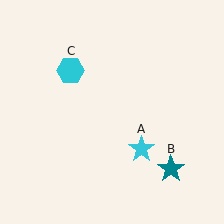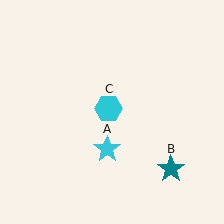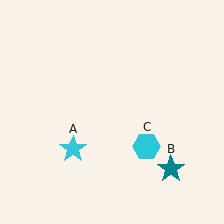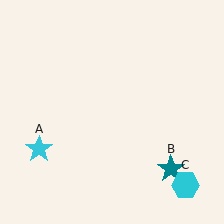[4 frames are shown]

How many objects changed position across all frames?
2 objects changed position: cyan star (object A), cyan hexagon (object C).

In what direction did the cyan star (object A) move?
The cyan star (object A) moved left.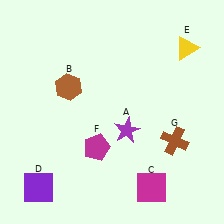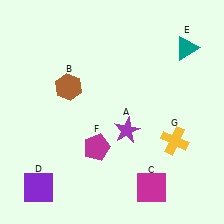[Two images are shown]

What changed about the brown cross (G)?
In Image 1, G is brown. In Image 2, it changed to yellow.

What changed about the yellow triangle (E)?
In Image 1, E is yellow. In Image 2, it changed to teal.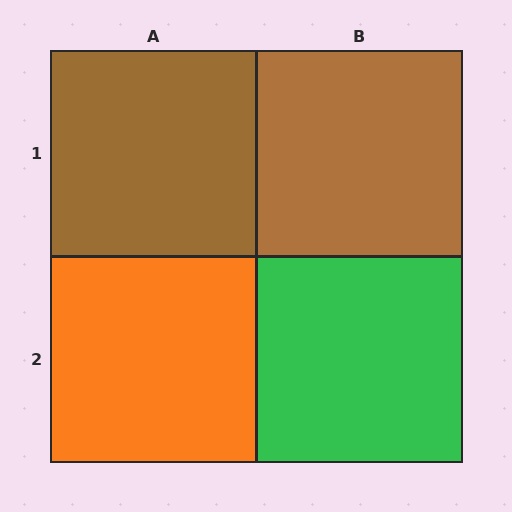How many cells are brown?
2 cells are brown.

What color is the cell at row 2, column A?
Orange.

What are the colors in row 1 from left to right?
Brown, brown.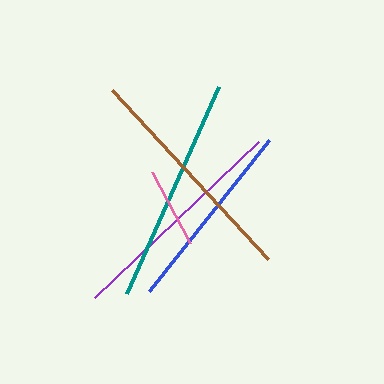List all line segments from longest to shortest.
From longest to shortest: brown, teal, purple, blue, pink.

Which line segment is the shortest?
The pink line is the shortest at approximately 81 pixels.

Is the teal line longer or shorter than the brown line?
The brown line is longer than the teal line.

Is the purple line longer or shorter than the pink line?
The purple line is longer than the pink line.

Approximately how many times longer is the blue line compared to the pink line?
The blue line is approximately 2.4 times the length of the pink line.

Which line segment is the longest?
The brown line is the longest at approximately 230 pixels.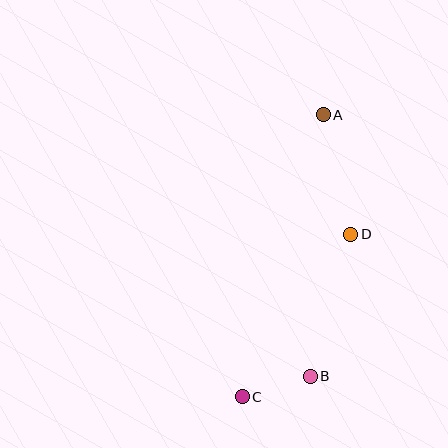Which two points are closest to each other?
Points B and C are closest to each other.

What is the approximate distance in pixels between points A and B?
The distance between A and B is approximately 262 pixels.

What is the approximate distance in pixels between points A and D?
The distance between A and D is approximately 123 pixels.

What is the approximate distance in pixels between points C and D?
The distance between C and D is approximately 196 pixels.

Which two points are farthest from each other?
Points A and C are farthest from each other.